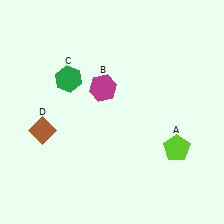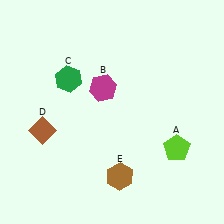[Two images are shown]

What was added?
A brown hexagon (E) was added in Image 2.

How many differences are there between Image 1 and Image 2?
There is 1 difference between the two images.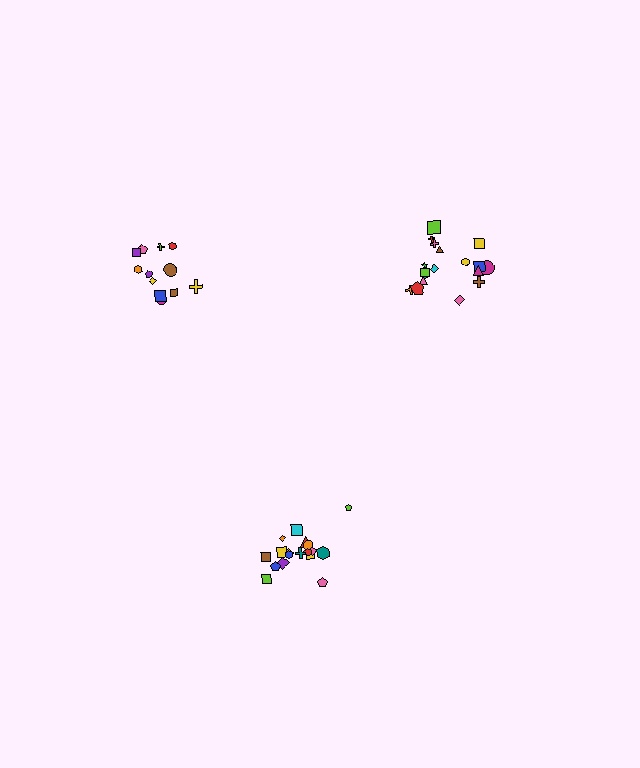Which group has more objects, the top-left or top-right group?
The top-right group.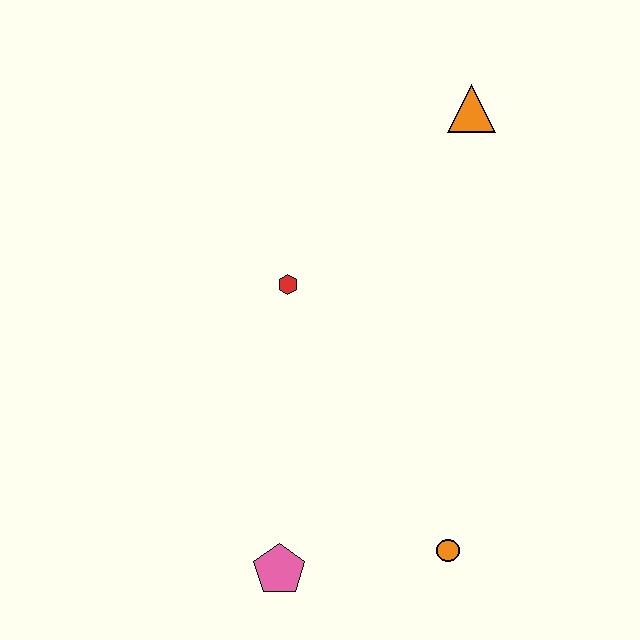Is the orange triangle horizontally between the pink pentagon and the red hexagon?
No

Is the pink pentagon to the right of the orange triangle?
No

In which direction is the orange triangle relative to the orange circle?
The orange triangle is above the orange circle.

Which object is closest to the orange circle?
The pink pentagon is closest to the orange circle.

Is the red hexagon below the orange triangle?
Yes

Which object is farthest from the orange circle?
The orange triangle is farthest from the orange circle.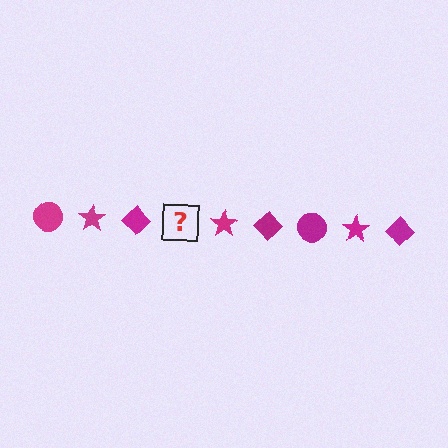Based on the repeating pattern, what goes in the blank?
The blank should be a magenta circle.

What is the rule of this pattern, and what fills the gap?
The rule is that the pattern cycles through circle, star, diamond shapes in magenta. The gap should be filled with a magenta circle.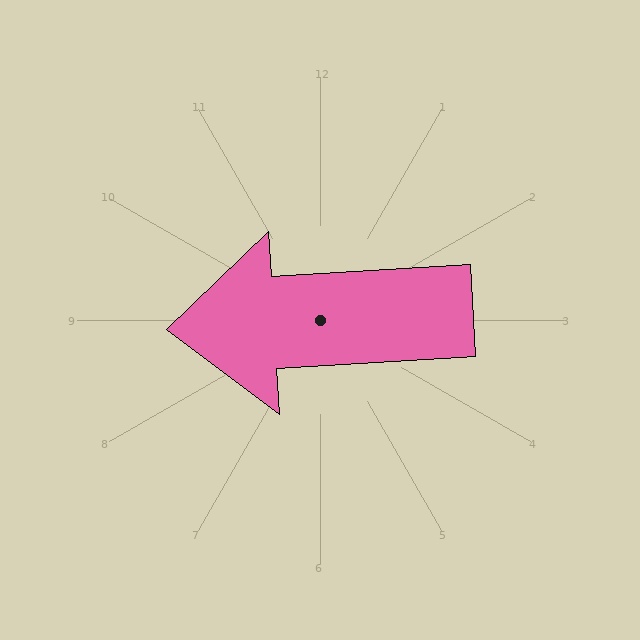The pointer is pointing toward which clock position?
Roughly 9 o'clock.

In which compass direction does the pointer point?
West.